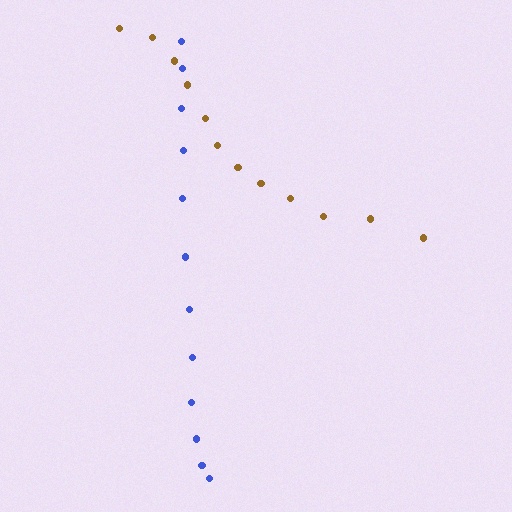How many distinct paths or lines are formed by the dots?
There are 2 distinct paths.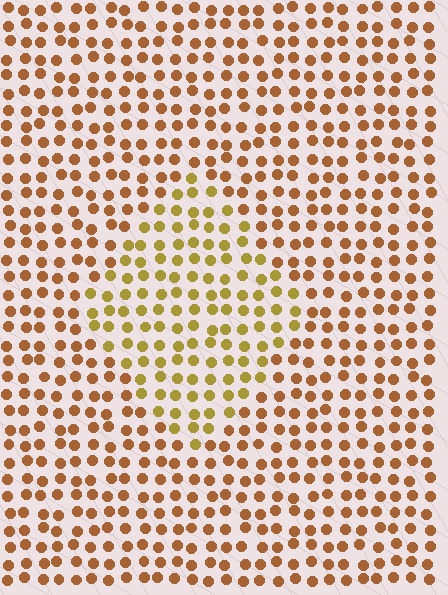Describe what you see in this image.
The image is filled with small brown elements in a uniform arrangement. A diamond-shaped region is visible where the elements are tinted to a slightly different hue, forming a subtle color boundary.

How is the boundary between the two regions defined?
The boundary is defined purely by a slight shift in hue (about 28 degrees). Spacing, size, and orientation are identical on both sides.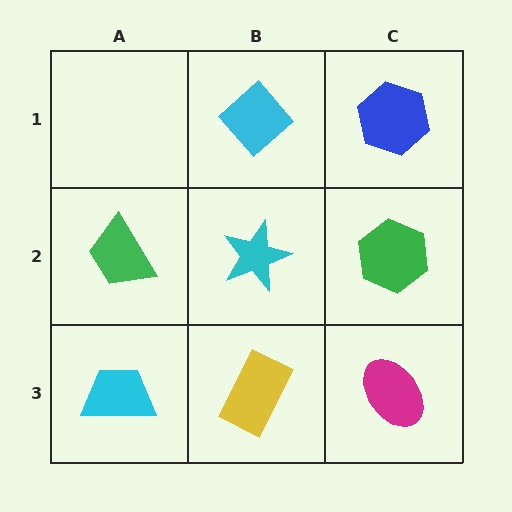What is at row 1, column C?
A blue hexagon.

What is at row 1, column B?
A cyan diamond.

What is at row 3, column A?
A cyan trapezoid.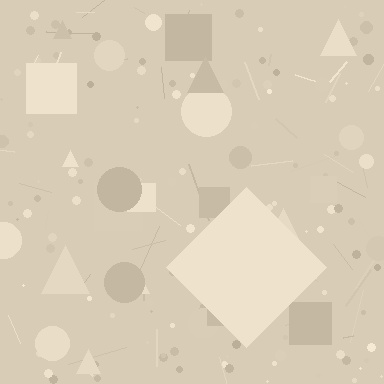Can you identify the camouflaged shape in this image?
The camouflaged shape is a diamond.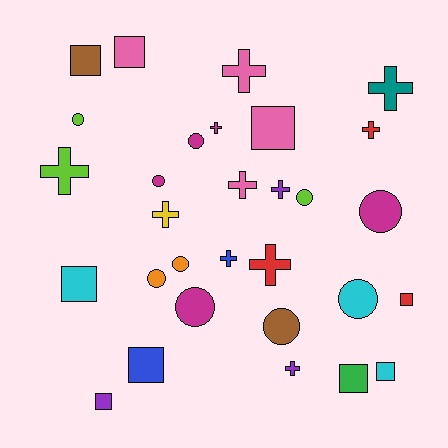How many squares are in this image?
There are 9 squares.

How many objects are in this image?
There are 30 objects.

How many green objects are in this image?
There is 1 green object.